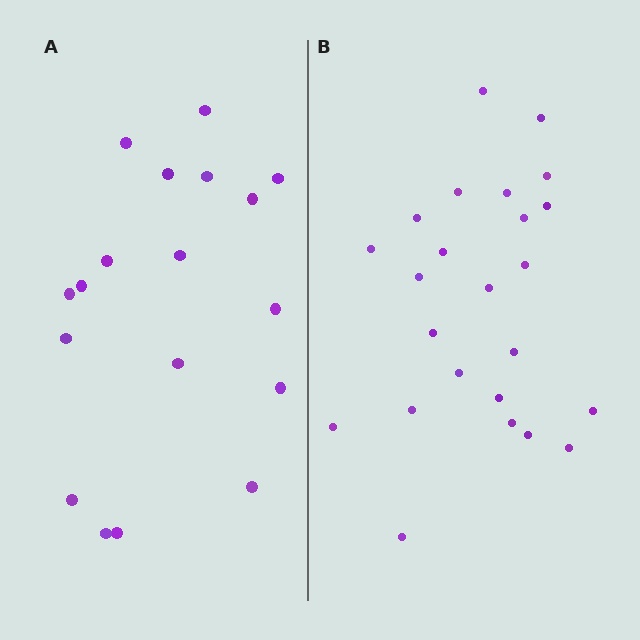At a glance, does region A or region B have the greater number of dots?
Region B (the right region) has more dots.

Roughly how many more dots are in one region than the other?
Region B has about 6 more dots than region A.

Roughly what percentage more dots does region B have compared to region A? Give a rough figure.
About 35% more.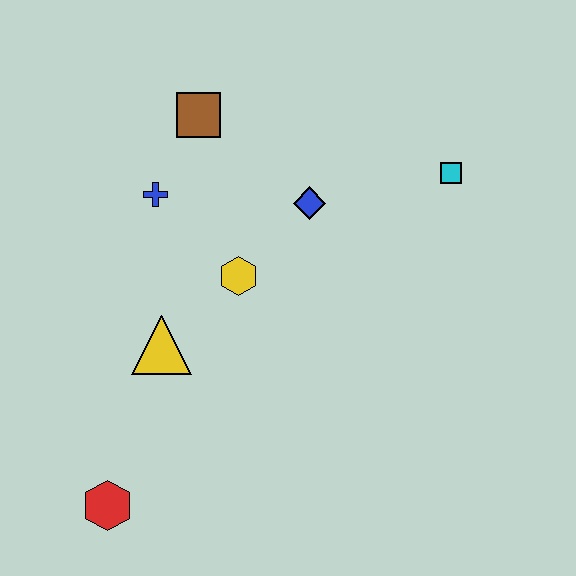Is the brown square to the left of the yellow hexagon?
Yes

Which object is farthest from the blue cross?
The red hexagon is farthest from the blue cross.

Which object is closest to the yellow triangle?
The yellow hexagon is closest to the yellow triangle.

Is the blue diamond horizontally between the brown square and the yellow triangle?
No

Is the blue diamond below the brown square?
Yes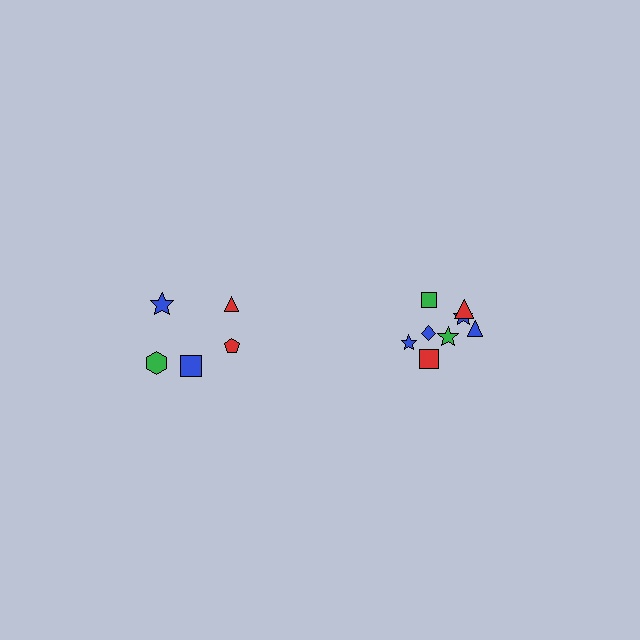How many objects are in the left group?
There are 5 objects.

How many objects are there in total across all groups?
There are 13 objects.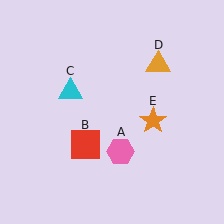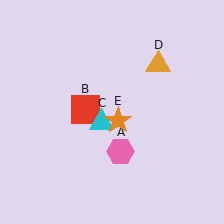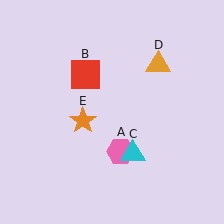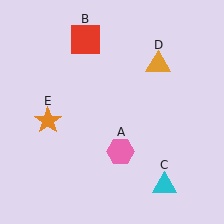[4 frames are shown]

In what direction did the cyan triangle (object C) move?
The cyan triangle (object C) moved down and to the right.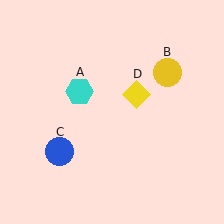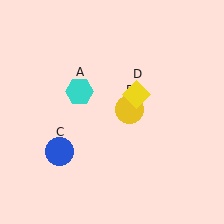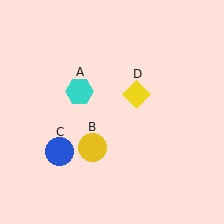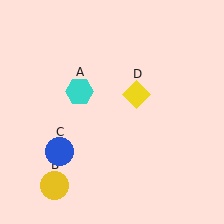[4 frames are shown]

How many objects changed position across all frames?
1 object changed position: yellow circle (object B).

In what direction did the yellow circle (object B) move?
The yellow circle (object B) moved down and to the left.